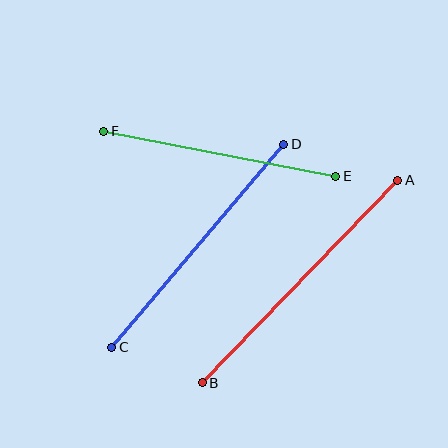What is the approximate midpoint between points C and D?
The midpoint is at approximately (198, 246) pixels.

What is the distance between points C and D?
The distance is approximately 266 pixels.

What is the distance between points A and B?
The distance is approximately 281 pixels.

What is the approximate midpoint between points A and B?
The midpoint is at approximately (300, 282) pixels.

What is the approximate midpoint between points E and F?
The midpoint is at approximately (220, 154) pixels.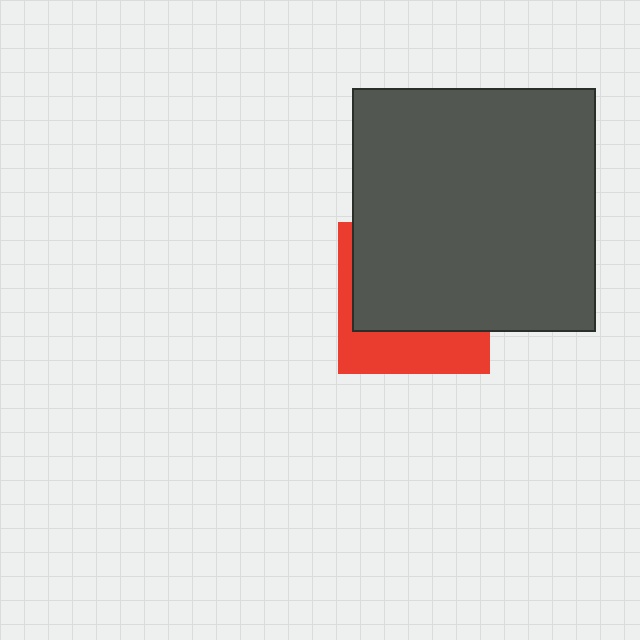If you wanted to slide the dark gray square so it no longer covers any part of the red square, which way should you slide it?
Slide it up — that is the most direct way to separate the two shapes.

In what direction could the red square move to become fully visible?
The red square could move down. That would shift it out from behind the dark gray square entirely.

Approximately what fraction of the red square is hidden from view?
Roughly 66% of the red square is hidden behind the dark gray square.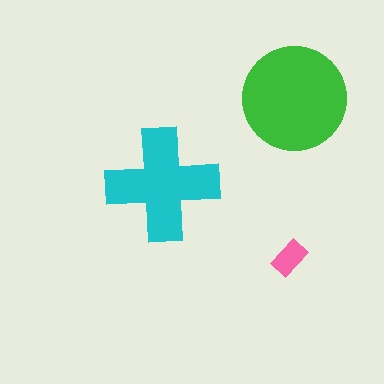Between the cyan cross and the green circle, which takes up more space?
The green circle.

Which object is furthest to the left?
The cyan cross is leftmost.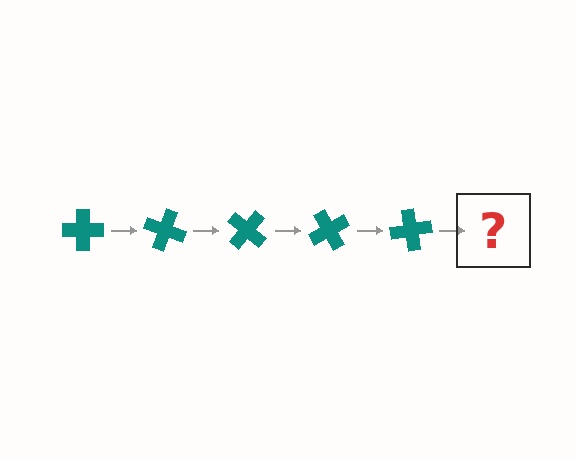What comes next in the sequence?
The next element should be a teal cross rotated 100 degrees.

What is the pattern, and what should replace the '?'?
The pattern is that the cross rotates 20 degrees each step. The '?' should be a teal cross rotated 100 degrees.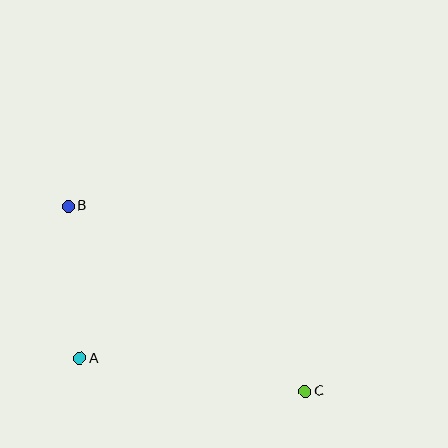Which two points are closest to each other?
Points A and B are closest to each other.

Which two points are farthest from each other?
Points B and C are farthest from each other.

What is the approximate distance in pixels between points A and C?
The distance between A and C is approximately 228 pixels.